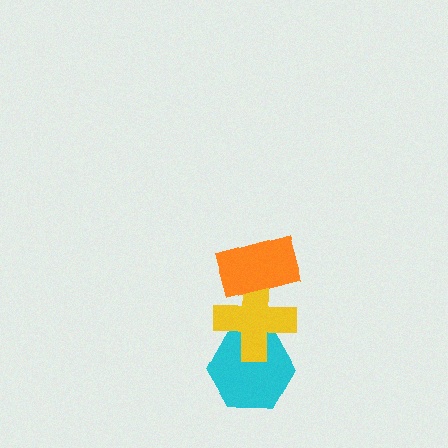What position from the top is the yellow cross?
The yellow cross is 2nd from the top.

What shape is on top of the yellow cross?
The orange rectangle is on top of the yellow cross.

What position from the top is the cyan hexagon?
The cyan hexagon is 3rd from the top.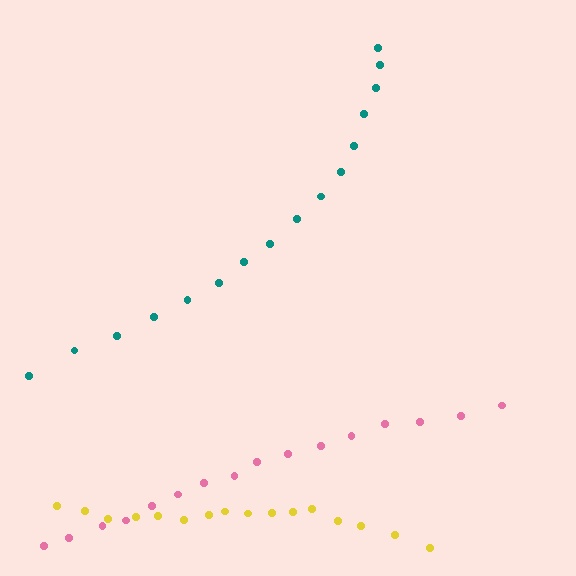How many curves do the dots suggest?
There are 3 distinct paths.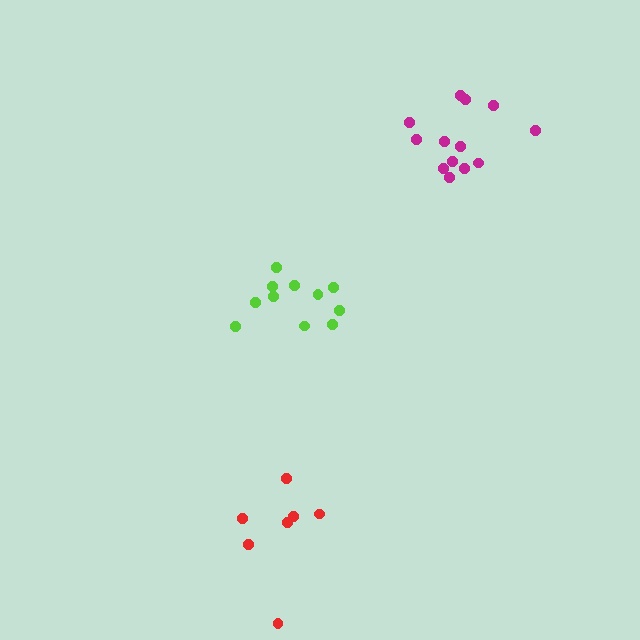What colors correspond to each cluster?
The clusters are colored: lime, magenta, red.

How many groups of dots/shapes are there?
There are 3 groups.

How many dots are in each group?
Group 1: 11 dots, Group 2: 13 dots, Group 3: 7 dots (31 total).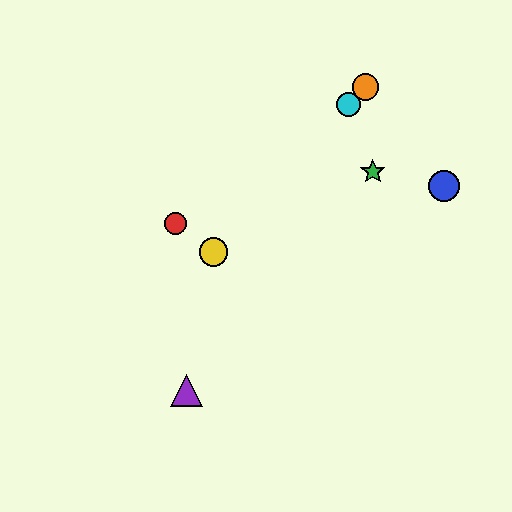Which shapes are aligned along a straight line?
The yellow circle, the orange circle, the cyan circle are aligned along a straight line.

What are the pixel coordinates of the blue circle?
The blue circle is at (444, 186).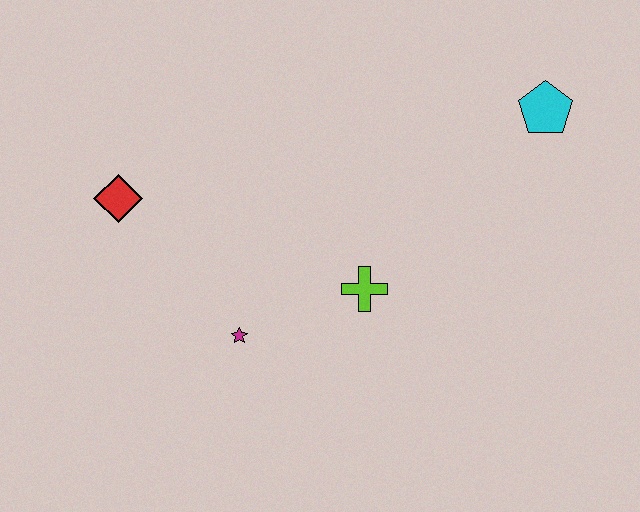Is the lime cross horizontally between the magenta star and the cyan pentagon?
Yes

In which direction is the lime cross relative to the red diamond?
The lime cross is to the right of the red diamond.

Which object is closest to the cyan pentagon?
The lime cross is closest to the cyan pentagon.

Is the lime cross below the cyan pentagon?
Yes